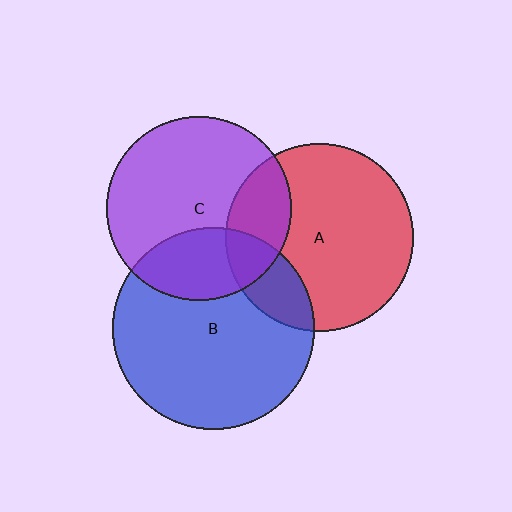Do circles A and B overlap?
Yes.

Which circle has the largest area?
Circle B (blue).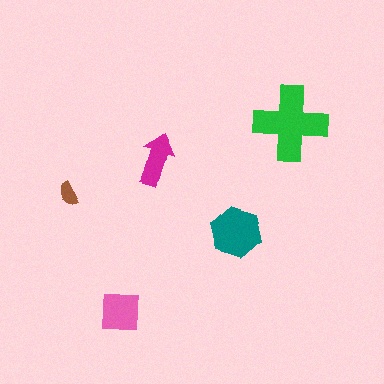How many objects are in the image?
There are 5 objects in the image.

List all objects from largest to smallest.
The green cross, the teal hexagon, the pink square, the magenta arrow, the brown semicircle.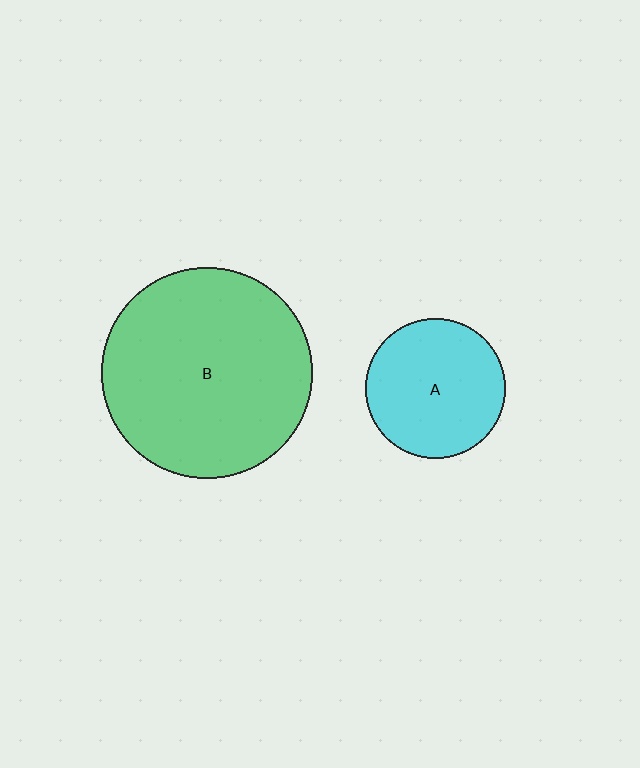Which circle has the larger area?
Circle B (green).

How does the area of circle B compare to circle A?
Approximately 2.3 times.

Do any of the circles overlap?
No, none of the circles overlap.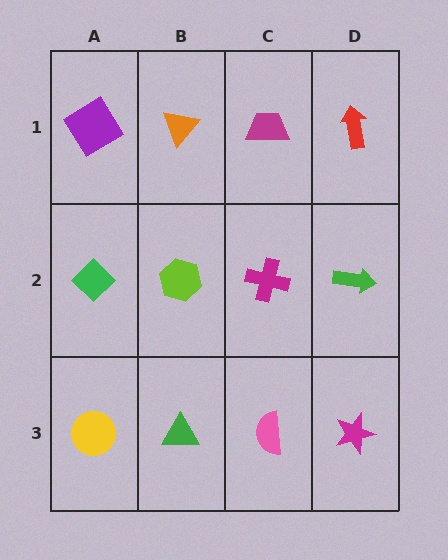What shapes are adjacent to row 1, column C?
A magenta cross (row 2, column C), an orange triangle (row 1, column B), a red arrow (row 1, column D).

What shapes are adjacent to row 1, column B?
A lime hexagon (row 2, column B), a purple diamond (row 1, column A), a magenta trapezoid (row 1, column C).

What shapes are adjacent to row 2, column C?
A magenta trapezoid (row 1, column C), a pink semicircle (row 3, column C), a lime hexagon (row 2, column B), a green arrow (row 2, column D).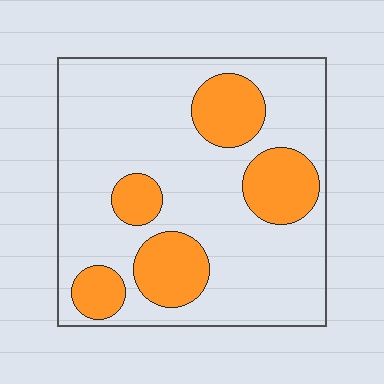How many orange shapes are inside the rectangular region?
5.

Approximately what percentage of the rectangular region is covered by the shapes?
Approximately 25%.